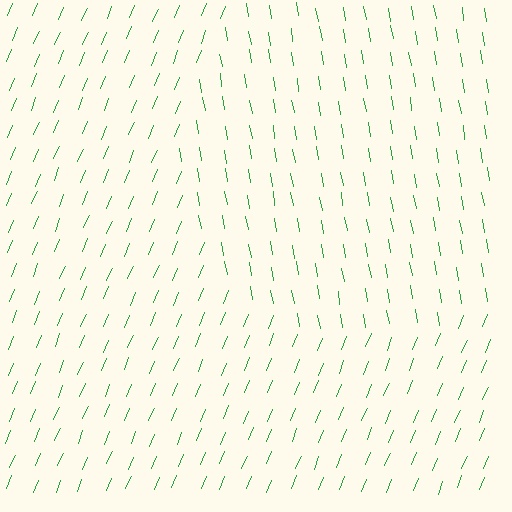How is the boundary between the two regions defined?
The boundary is defined purely by a change in line orientation (approximately 32 degrees difference). All lines are the same color and thickness.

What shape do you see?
I see a circle.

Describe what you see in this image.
The image is filled with small green line segments. A circle region in the image has lines oriented differently from the surrounding lines, creating a visible texture boundary.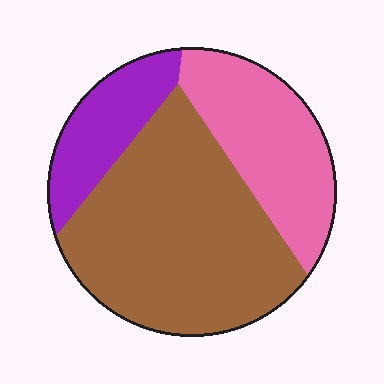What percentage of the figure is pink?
Pink takes up between a quarter and a half of the figure.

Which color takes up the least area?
Purple, at roughly 15%.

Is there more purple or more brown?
Brown.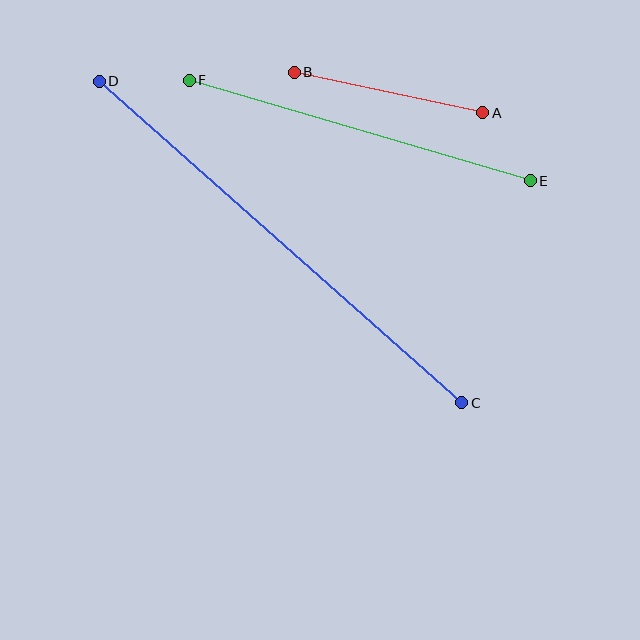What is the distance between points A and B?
The distance is approximately 193 pixels.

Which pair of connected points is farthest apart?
Points C and D are farthest apart.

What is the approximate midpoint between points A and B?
The midpoint is at approximately (389, 93) pixels.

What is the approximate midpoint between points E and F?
The midpoint is at approximately (360, 131) pixels.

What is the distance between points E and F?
The distance is approximately 355 pixels.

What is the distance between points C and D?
The distance is approximately 485 pixels.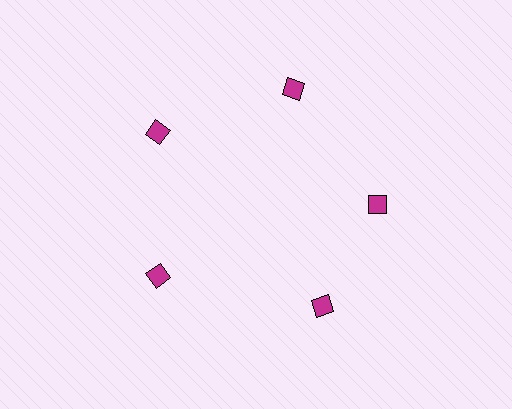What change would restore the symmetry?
The symmetry would be restored by rotating it back into even spacing with its neighbors so that all 5 diamonds sit at equal angles and equal distance from the center.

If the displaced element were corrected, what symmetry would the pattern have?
It would have 5-fold rotational symmetry — the pattern would map onto itself every 72 degrees.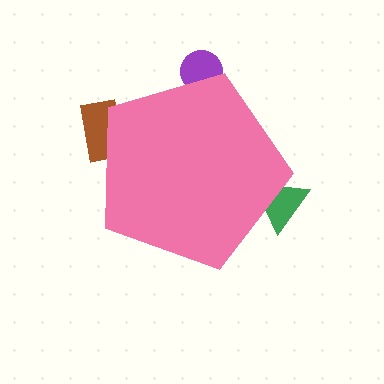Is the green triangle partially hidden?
Yes, the green triangle is partially hidden behind the pink pentagon.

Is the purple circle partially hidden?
Yes, the purple circle is partially hidden behind the pink pentagon.